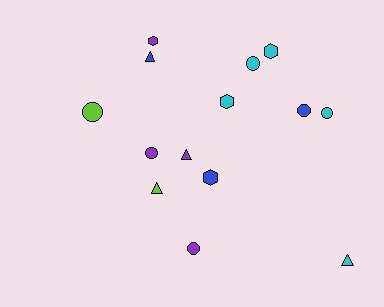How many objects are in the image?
There are 14 objects.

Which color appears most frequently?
Cyan, with 5 objects.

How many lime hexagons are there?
There are no lime hexagons.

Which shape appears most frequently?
Circle, with 6 objects.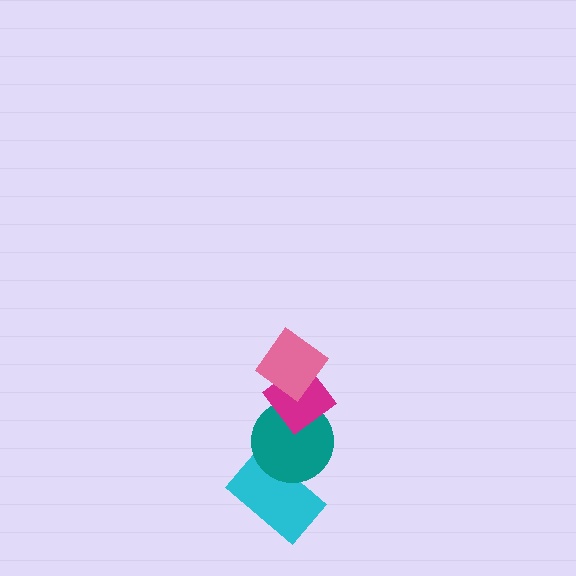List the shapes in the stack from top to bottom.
From top to bottom: the pink diamond, the magenta diamond, the teal circle, the cyan rectangle.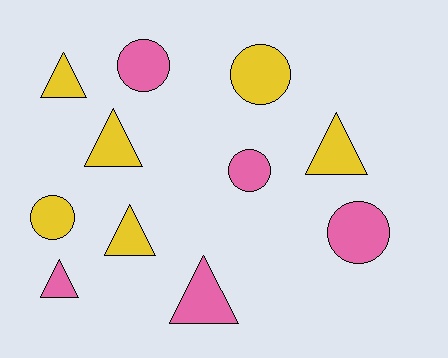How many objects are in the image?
There are 11 objects.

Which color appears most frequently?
Yellow, with 6 objects.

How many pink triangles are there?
There are 2 pink triangles.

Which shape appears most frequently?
Triangle, with 6 objects.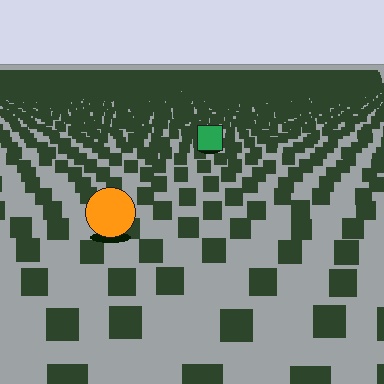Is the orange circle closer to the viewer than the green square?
Yes. The orange circle is closer — you can tell from the texture gradient: the ground texture is coarser near it.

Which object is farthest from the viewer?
The green square is farthest from the viewer. It appears smaller and the ground texture around it is denser.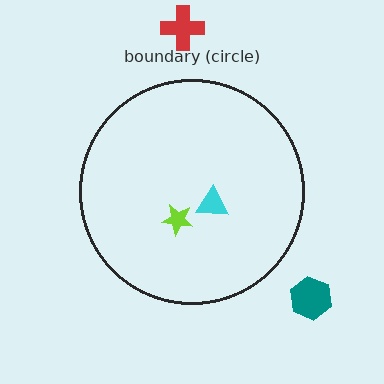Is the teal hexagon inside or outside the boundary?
Outside.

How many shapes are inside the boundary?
2 inside, 2 outside.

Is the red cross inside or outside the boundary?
Outside.